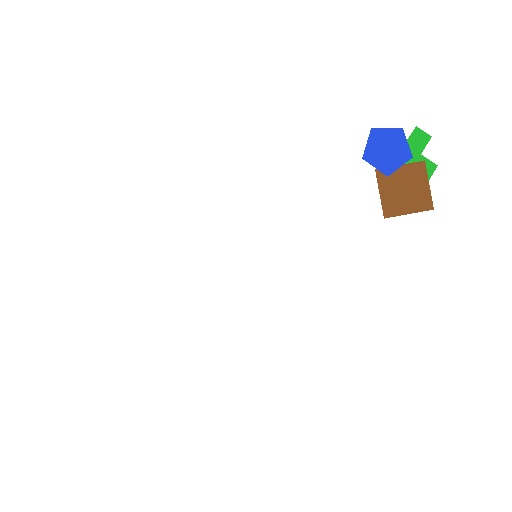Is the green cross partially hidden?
Yes, it is partially covered by another shape.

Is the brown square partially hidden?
Yes, it is partially covered by another shape.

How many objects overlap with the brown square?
2 objects overlap with the brown square.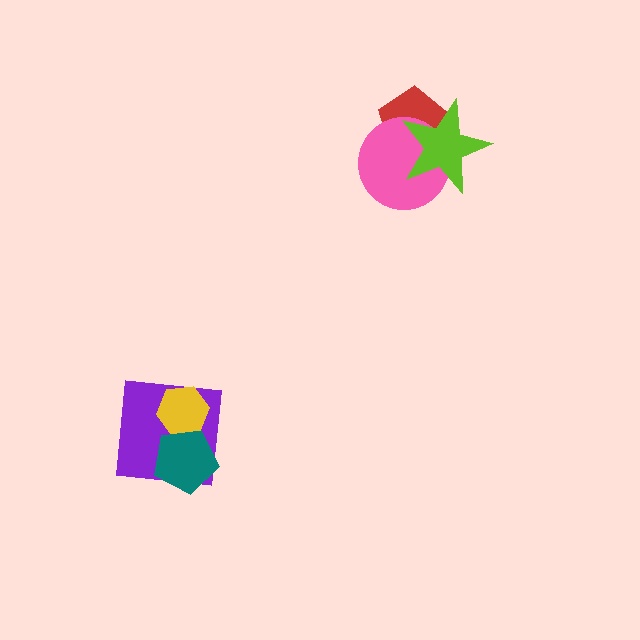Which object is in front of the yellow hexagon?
The teal pentagon is in front of the yellow hexagon.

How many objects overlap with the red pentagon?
2 objects overlap with the red pentagon.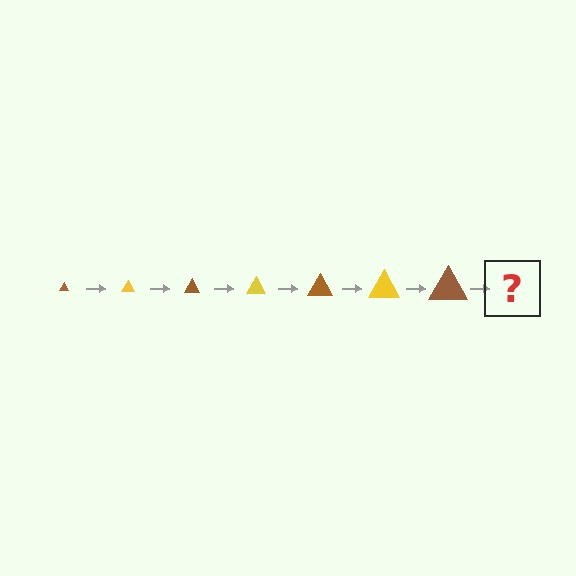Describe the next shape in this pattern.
It should be a yellow triangle, larger than the previous one.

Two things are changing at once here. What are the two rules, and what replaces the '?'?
The two rules are that the triangle grows larger each step and the color cycles through brown and yellow. The '?' should be a yellow triangle, larger than the previous one.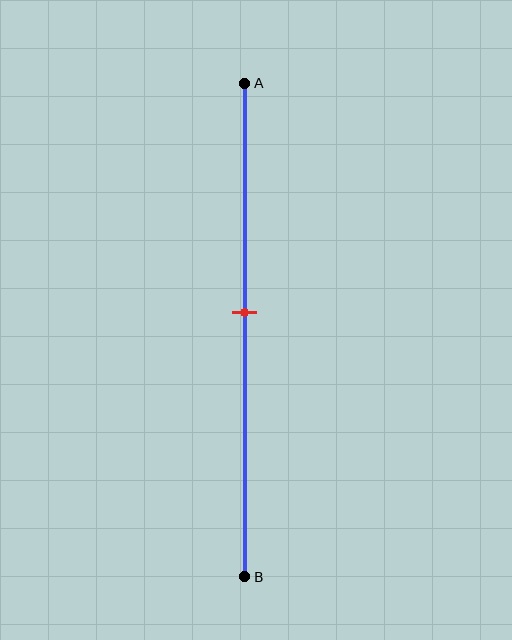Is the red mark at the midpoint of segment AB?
No, the mark is at about 45% from A, not at the 50% midpoint.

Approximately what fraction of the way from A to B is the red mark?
The red mark is approximately 45% of the way from A to B.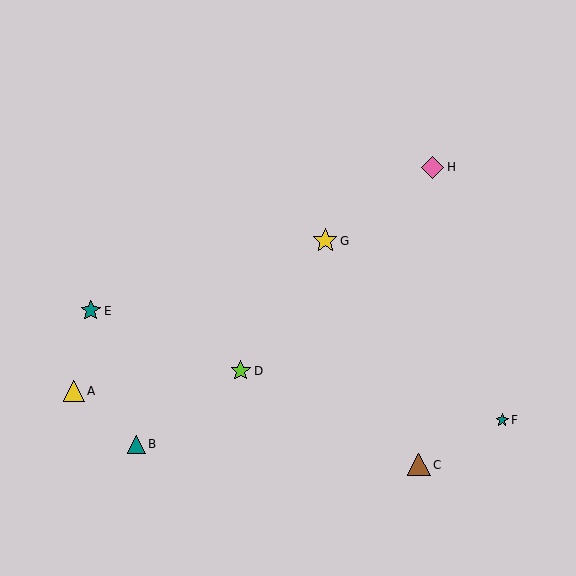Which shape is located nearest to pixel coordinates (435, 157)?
The pink diamond (labeled H) at (433, 167) is nearest to that location.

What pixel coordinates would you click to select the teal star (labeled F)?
Click at (502, 420) to select the teal star F.